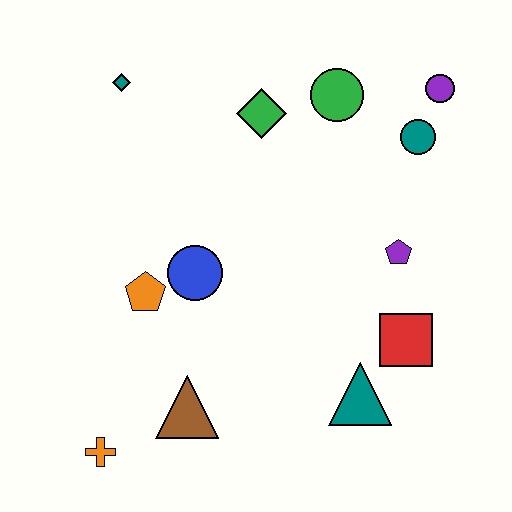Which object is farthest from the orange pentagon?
The purple circle is farthest from the orange pentagon.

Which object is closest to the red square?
The teal triangle is closest to the red square.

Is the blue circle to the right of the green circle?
No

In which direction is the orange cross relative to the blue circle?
The orange cross is below the blue circle.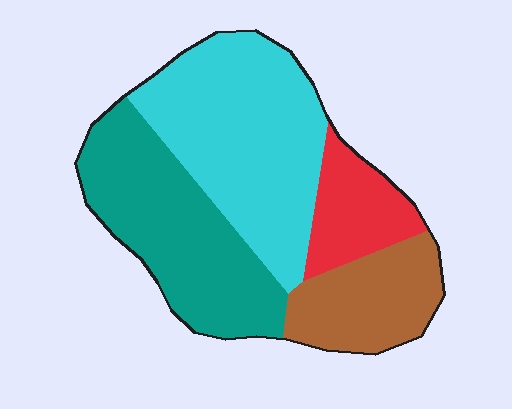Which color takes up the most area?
Cyan, at roughly 40%.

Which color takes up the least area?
Red, at roughly 15%.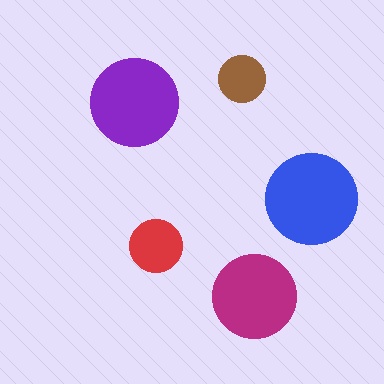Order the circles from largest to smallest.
the blue one, the purple one, the magenta one, the red one, the brown one.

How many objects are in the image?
There are 5 objects in the image.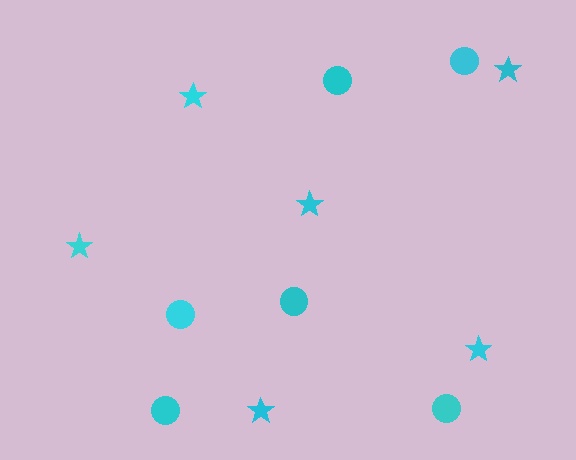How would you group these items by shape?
There are 2 groups: one group of stars (6) and one group of circles (6).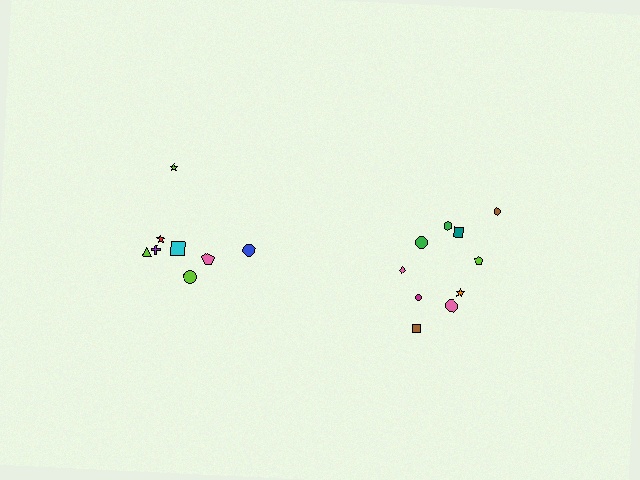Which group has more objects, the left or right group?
The right group.